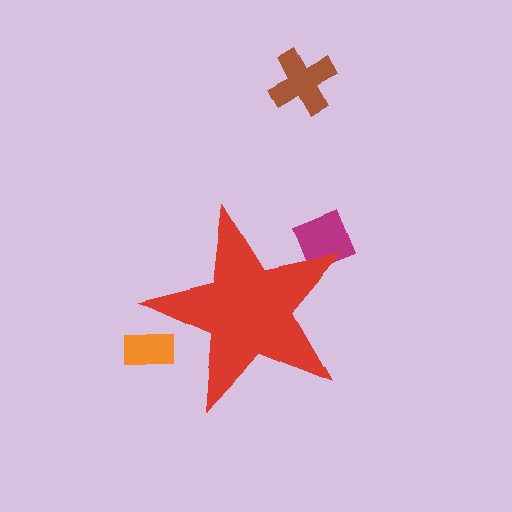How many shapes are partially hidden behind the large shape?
2 shapes are partially hidden.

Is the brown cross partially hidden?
No, the brown cross is fully visible.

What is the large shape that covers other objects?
A red star.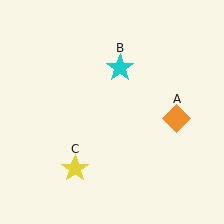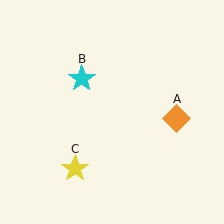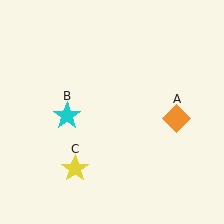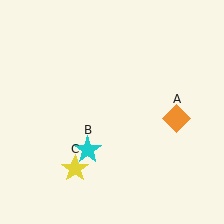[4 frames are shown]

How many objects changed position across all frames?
1 object changed position: cyan star (object B).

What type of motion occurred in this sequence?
The cyan star (object B) rotated counterclockwise around the center of the scene.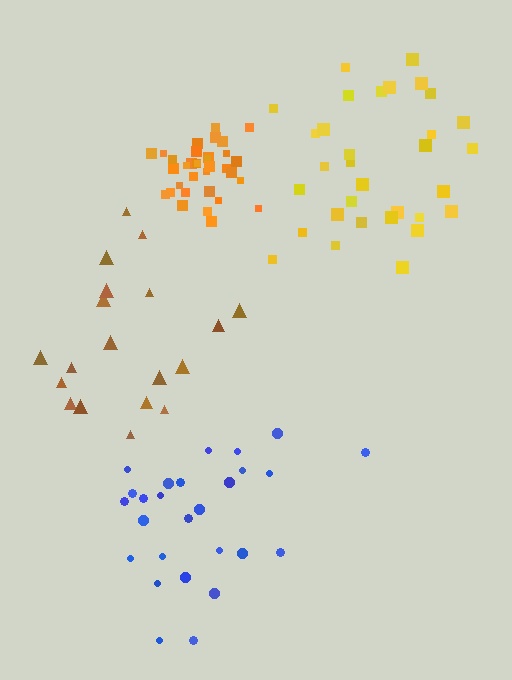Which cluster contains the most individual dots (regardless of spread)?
Orange (34).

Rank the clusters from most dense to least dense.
orange, yellow, blue, brown.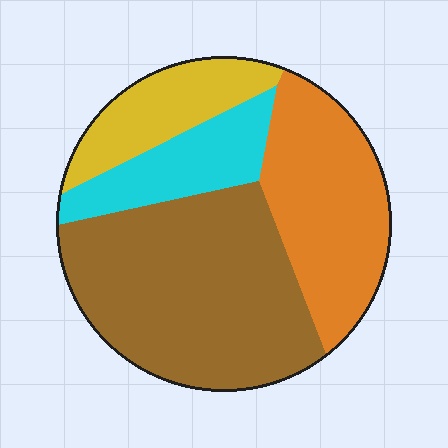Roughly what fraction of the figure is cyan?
Cyan covers roughly 15% of the figure.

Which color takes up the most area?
Brown, at roughly 45%.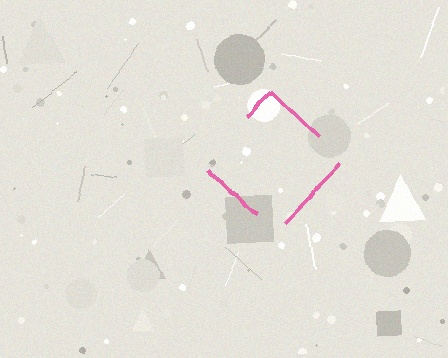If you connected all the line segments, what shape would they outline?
They would outline a diamond.